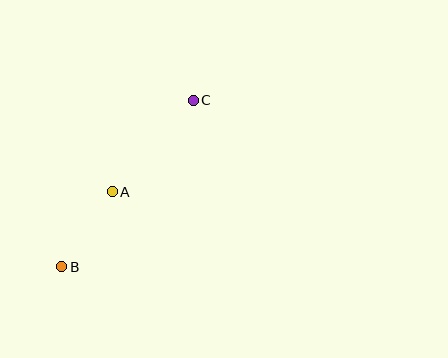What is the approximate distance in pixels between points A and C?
The distance between A and C is approximately 122 pixels.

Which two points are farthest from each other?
Points B and C are farthest from each other.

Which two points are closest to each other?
Points A and B are closest to each other.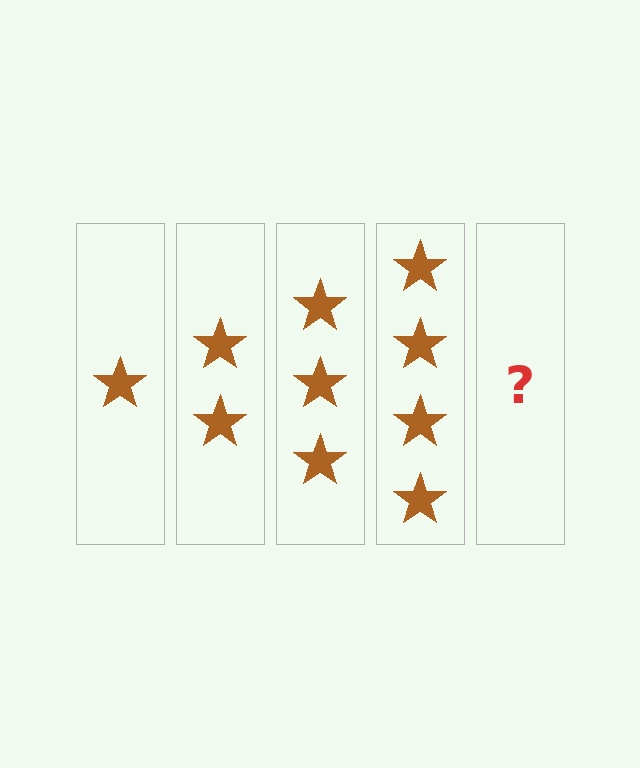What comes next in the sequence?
The next element should be 5 stars.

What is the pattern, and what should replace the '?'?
The pattern is that each step adds one more star. The '?' should be 5 stars.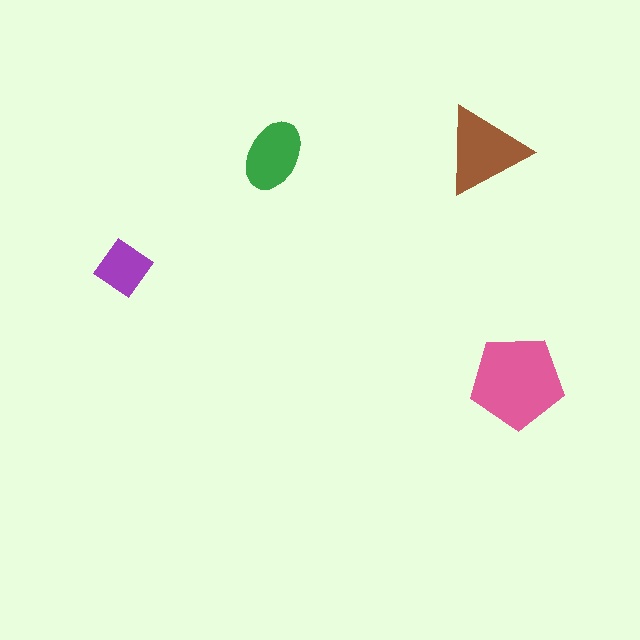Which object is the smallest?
The purple diamond.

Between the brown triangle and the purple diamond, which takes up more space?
The brown triangle.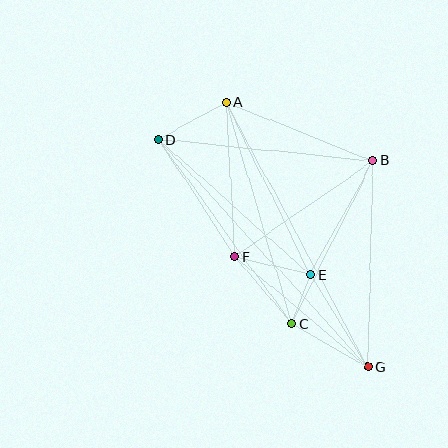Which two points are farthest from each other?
Points D and G are farthest from each other.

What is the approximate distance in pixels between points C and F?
The distance between C and F is approximately 88 pixels.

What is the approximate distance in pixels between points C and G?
The distance between C and G is approximately 88 pixels.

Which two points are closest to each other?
Points C and E are closest to each other.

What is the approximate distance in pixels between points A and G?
The distance between A and G is approximately 300 pixels.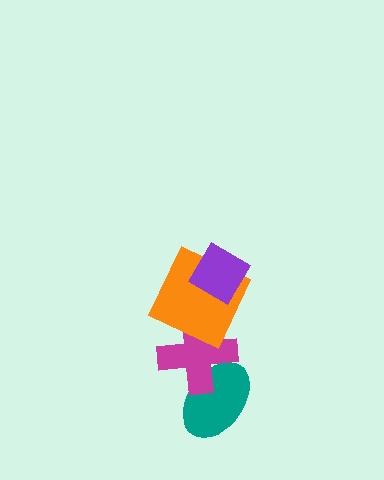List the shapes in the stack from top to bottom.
From top to bottom: the purple diamond, the orange square, the magenta cross, the teal ellipse.